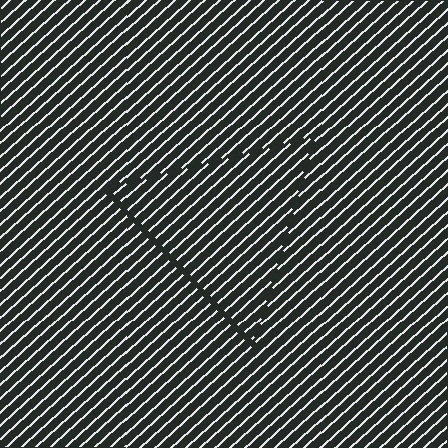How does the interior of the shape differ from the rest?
The interior of the shape contains the same grating, shifted by half a period — the contour is defined by the phase discontinuity where line-ends from the inner and outer gratings abut.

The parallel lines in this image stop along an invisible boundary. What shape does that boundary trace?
An illusory triangle. The interior of the shape contains the same grating, shifted by half a period — the contour is defined by the phase discontinuity where line-ends from the inner and outer gratings abut.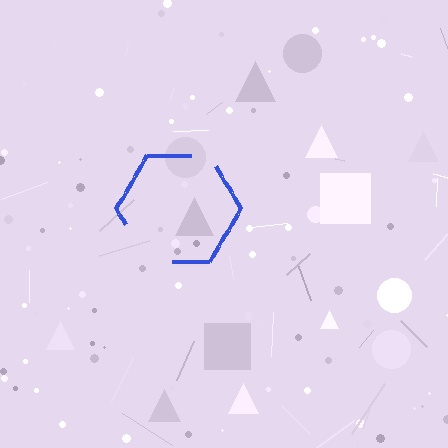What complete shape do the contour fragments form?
The contour fragments form a hexagon.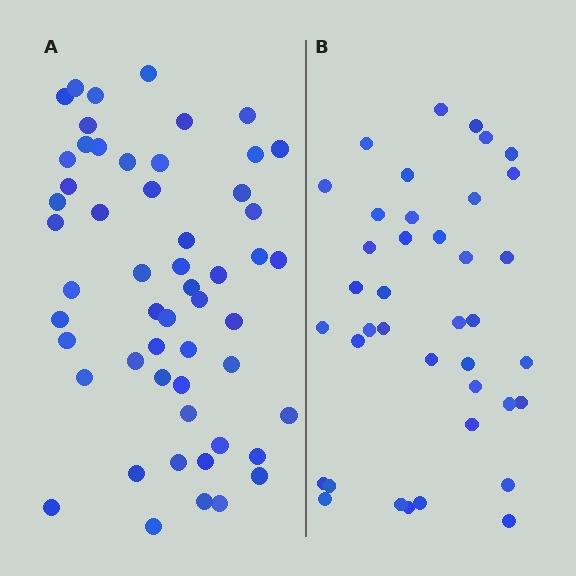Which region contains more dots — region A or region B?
Region A (the left region) has more dots.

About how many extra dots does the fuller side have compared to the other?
Region A has approximately 15 more dots than region B.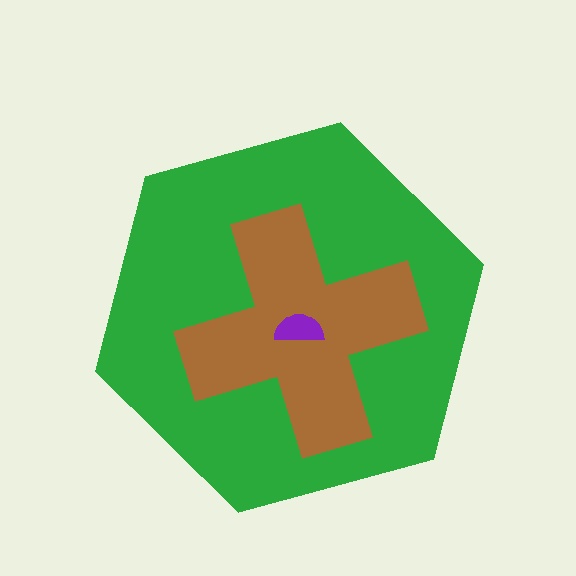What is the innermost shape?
The purple semicircle.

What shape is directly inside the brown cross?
The purple semicircle.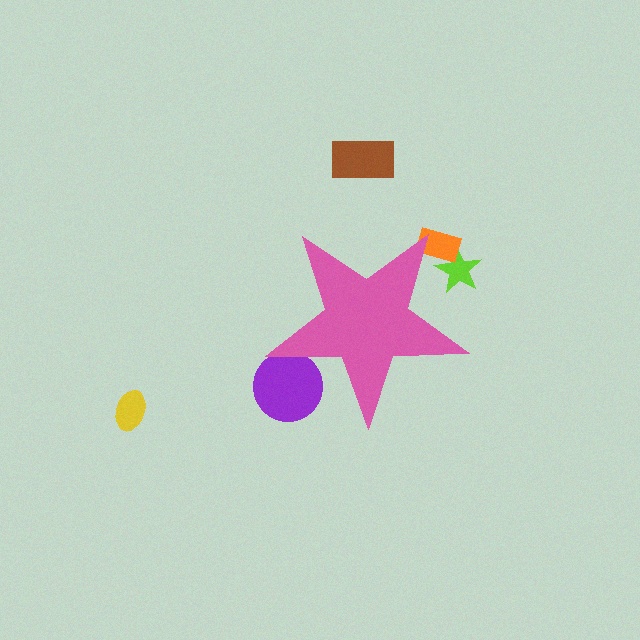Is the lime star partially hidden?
Yes, the lime star is partially hidden behind the pink star.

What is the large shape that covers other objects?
A pink star.